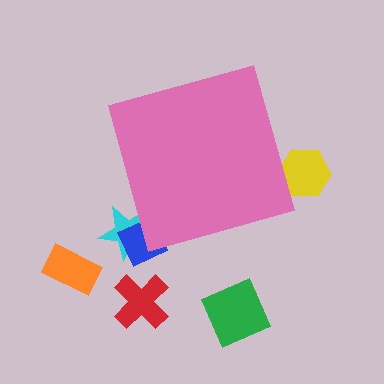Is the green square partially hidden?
No, the green square is fully visible.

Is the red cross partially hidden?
No, the red cross is fully visible.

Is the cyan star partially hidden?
Yes, the cyan star is partially hidden behind the pink diamond.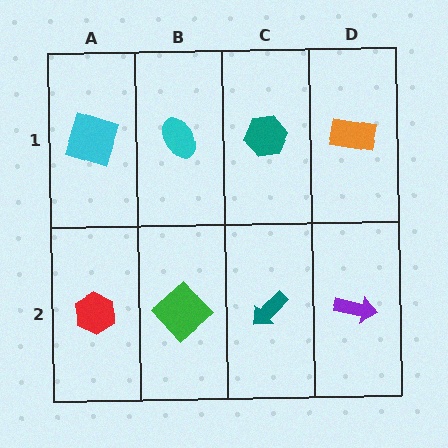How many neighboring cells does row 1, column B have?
3.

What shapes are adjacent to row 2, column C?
A teal hexagon (row 1, column C), a green diamond (row 2, column B), a purple arrow (row 2, column D).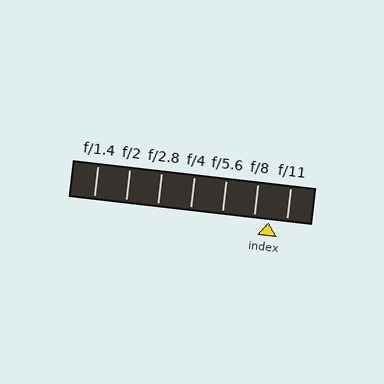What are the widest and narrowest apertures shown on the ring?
The widest aperture shown is f/1.4 and the narrowest is f/11.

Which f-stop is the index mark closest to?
The index mark is closest to f/8.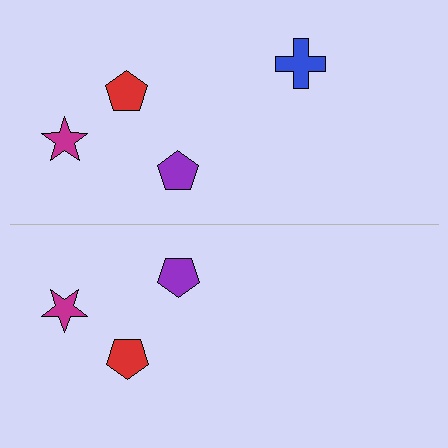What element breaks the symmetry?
A blue cross is missing from the bottom side.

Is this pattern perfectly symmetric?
No, the pattern is not perfectly symmetric. A blue cross is missing from the bottom side.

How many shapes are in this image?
There are 7 shapes in this image.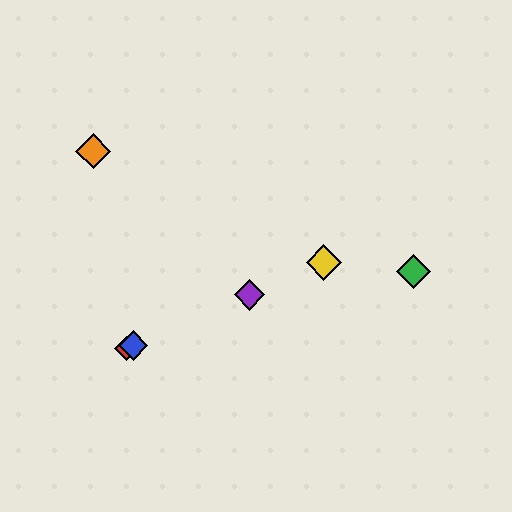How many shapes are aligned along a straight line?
4 shapes (the red diamond, the blue diamond, the yellow diamond, the purple diamond) are aligned along a straight line.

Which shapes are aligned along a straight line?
The red diamond, the blue diamond, the yellow diamond, the purple diamond are aligned along a straight line.